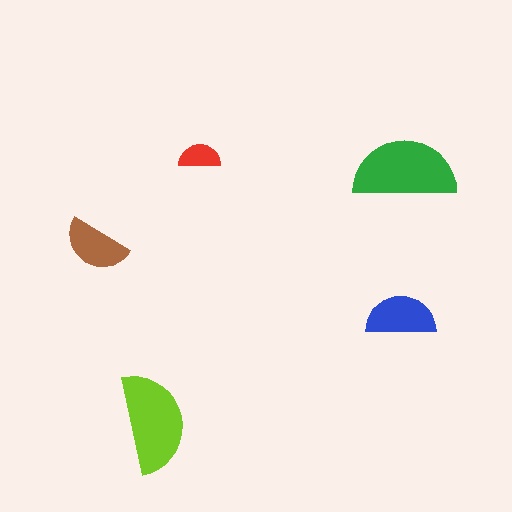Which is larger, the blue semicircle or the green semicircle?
The green one.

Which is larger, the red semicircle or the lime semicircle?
The lime one.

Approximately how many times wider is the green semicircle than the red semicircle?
About 2.5 times wider.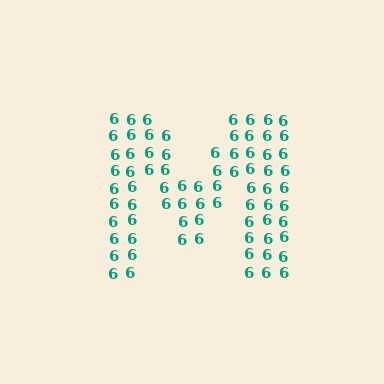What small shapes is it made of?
It is made of small digit 6's.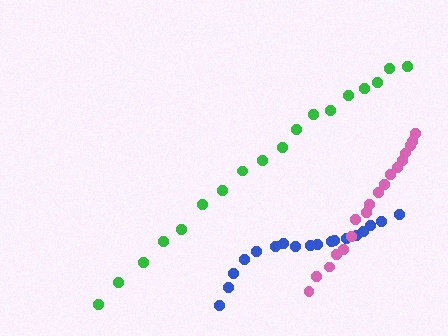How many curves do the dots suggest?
There are 3 distinct paths.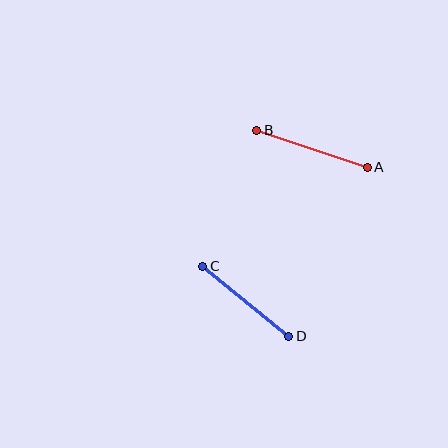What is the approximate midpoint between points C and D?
The midpoint is at approximately (246, 301) pixels.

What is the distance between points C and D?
The distance is approximately 111 pixels.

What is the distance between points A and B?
The distance is approximately 117 pixels.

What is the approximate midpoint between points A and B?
The midpoint is at approximately (312, 149) pixels.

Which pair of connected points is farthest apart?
Points A and B are farthest apart.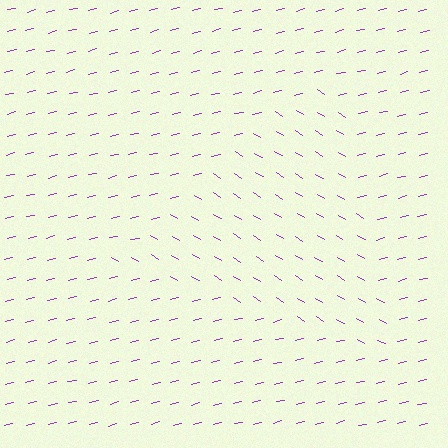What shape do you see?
I see a triangle.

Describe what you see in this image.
The image is filled with small purple line segments. A triangle region in the image has lines oriented differently from the surrounding lines, creating a visible texture boundary.